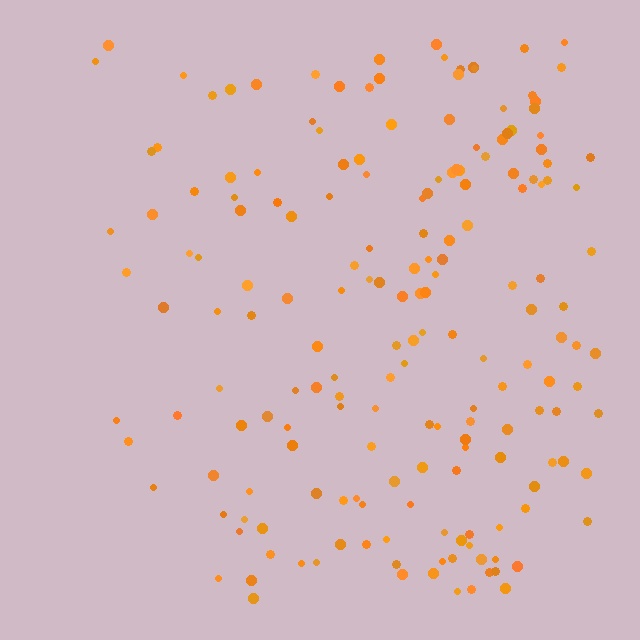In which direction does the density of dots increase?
From left to right, with the right side densest.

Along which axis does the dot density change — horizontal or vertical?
Horizontal.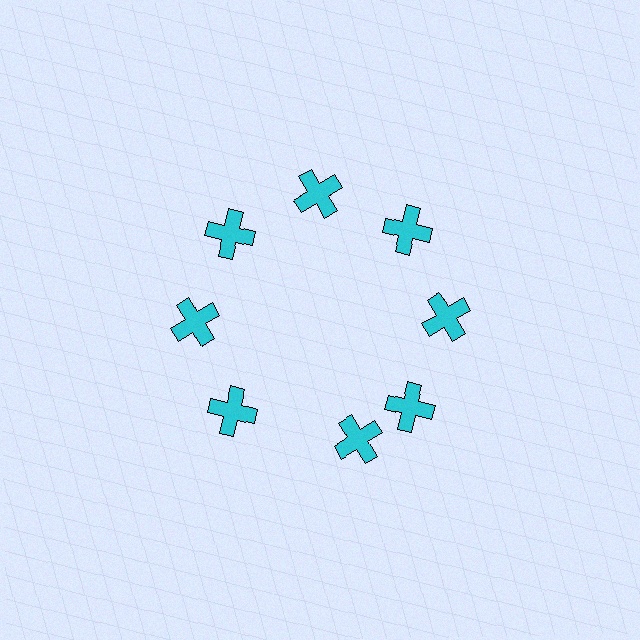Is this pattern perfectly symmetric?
No. The 8 cyan crosses are arranged in a ring, but one element near the 6 o'clock position is rotated out of alignment along the ring, breaking the 8-fold rotational symmetry.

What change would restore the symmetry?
The symmetry would be restored by rotating it back into even spacing with its neighbors so that all 8 crosses sit at equal angles and equal distance from the center.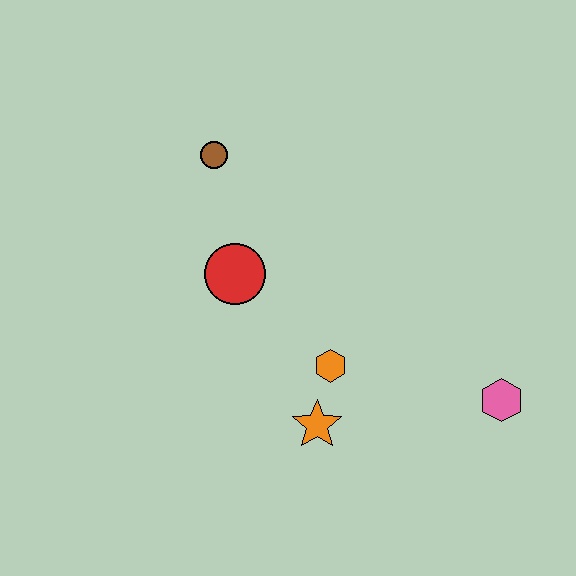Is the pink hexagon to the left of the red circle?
No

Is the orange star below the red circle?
Yes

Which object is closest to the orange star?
The orange hexagon is closest to the orange star.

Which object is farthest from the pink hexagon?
The brown circle is farthest from the pink hexagon.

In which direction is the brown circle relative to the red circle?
The brown circle is above the red circle.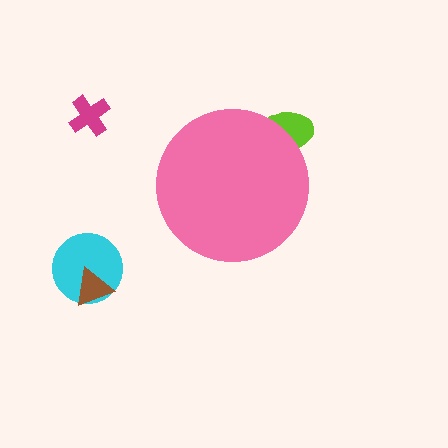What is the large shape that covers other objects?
A pink circle.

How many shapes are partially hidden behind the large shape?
1 shape is partially hidden.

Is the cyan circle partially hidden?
No, the cyan circle is fully visible.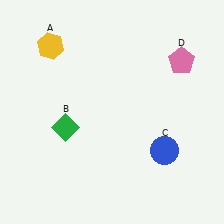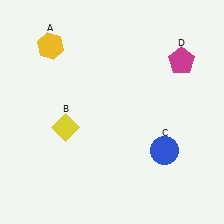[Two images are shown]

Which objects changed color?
B changed from green to yellow. D changed from pink to magenta.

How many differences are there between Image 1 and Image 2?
There are 2 differences between the two images.